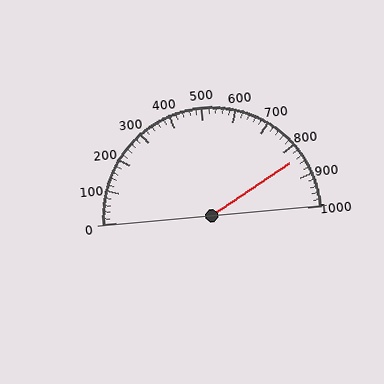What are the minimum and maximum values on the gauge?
The gauge ranges from 0 to 1000.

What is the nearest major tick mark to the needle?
The nearest major tick mark is 800.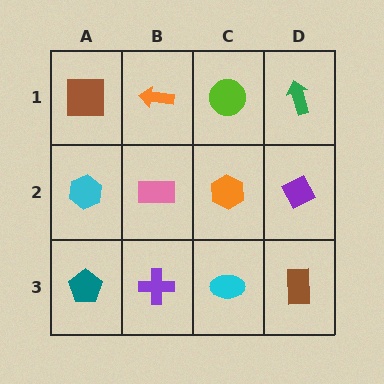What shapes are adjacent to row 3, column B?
A pink rectangle (row 2, column B), a teal pentagon (row 3, column A), a cyan ellipse (row 3, column C).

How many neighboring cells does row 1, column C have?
3.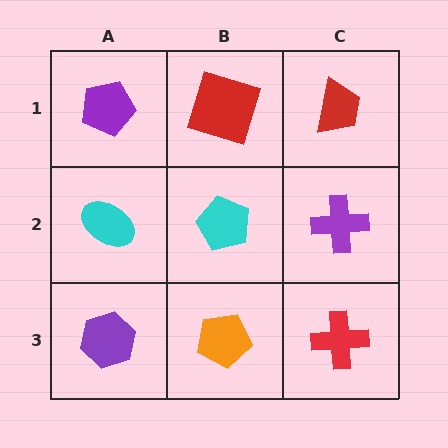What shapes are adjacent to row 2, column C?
A red trapezoid (row 1, column C), a red cross (row 3, column C), a cyan pentagon (row 2, column B).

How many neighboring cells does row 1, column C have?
2.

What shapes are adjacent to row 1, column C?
A purple cross (row 2, column C), a red square (row 1, column B).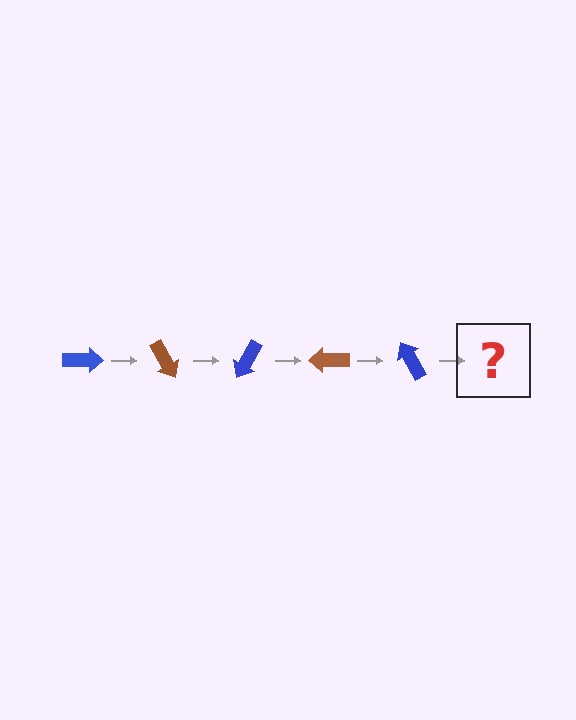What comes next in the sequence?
The next element should be a brown arrow, rotated 300 degrees from the start.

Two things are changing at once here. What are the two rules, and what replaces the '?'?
The two rules are that it rotates 60 degrees each step and the color cycles through blue and brown. The '?' should be a brown arrow, rotated 300 degrees from the start.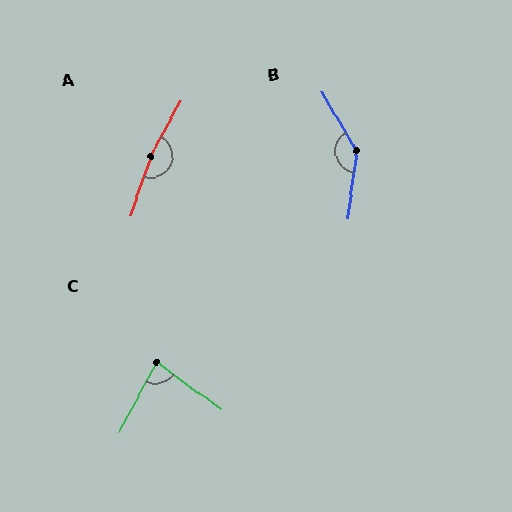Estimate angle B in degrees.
Approximately 142 degrees.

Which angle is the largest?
A, at approximately 169 degrees.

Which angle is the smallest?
C, at approximately 82 degrees.